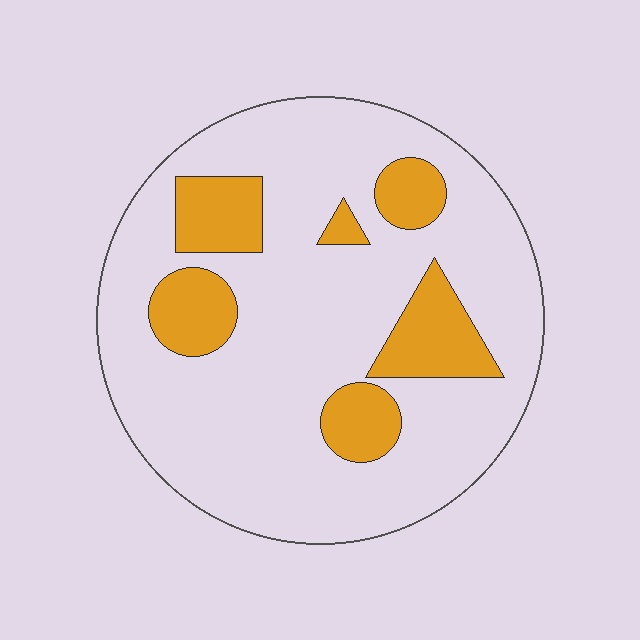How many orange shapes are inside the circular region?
6.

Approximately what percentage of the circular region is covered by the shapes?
Approximately 20%.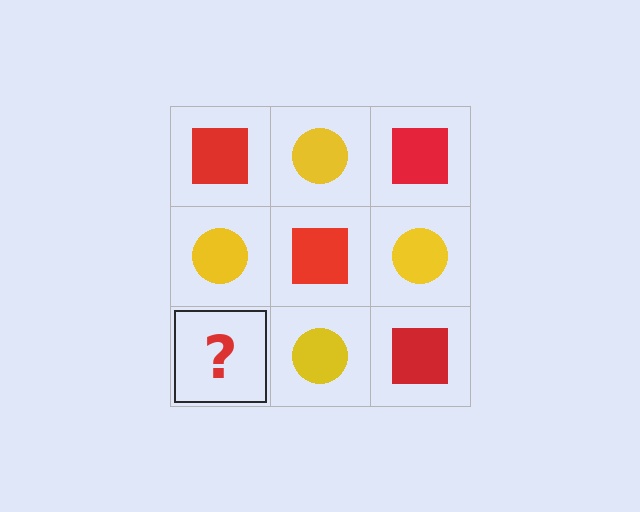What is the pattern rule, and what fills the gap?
The rule is that it alternates red square and yellow circle in a checkerboard pattern. The gap should be filled with a red square.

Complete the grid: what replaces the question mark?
The question mark should be replaced with a red square.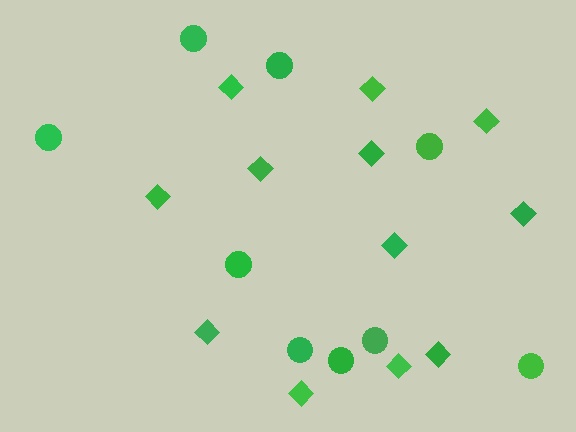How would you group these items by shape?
There are 2 groups: one group of circles (9) and one group of diamonds (12).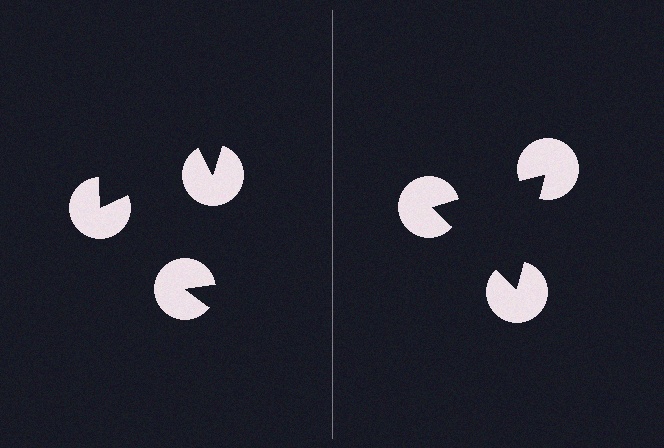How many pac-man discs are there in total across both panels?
6 — 3 on each side.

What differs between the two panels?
The pac-man discs are positioned identically on both sides; only the wedge orientations differ. On the right they align to a triangle; on the left they are misaligned.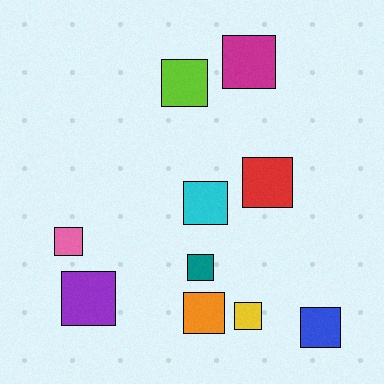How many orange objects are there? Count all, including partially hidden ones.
There is 1 orange object.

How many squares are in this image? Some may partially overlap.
There are 10 squares.